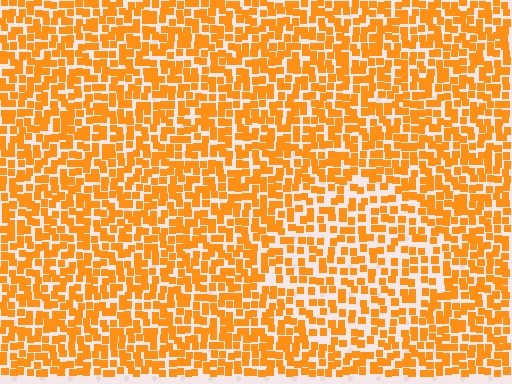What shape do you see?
I see a circle.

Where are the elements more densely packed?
The elements are more densely packed outside the circle boundary.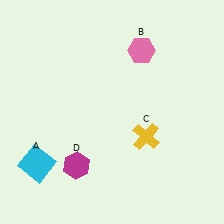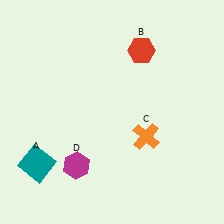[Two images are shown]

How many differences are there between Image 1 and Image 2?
There are 3 differences between the two images.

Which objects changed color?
A changed from cyan to teal. B changed from pink to red. C changed from yellow to orange.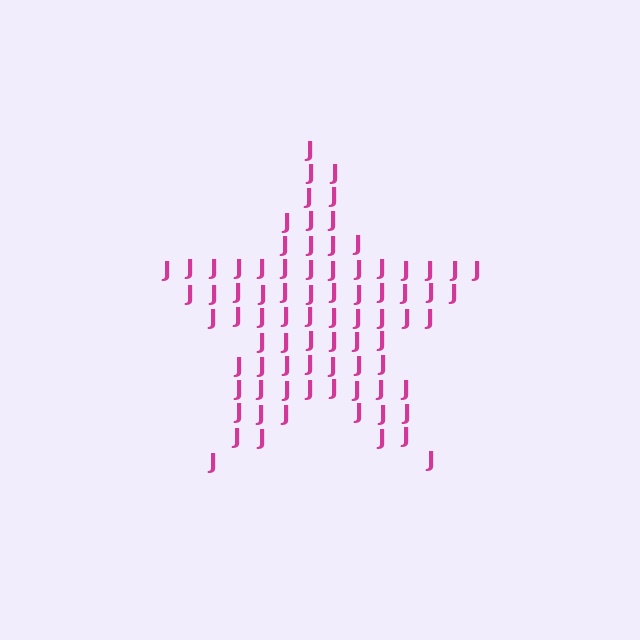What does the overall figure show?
The overall figure shows a star.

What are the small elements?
The small elements are letter J's.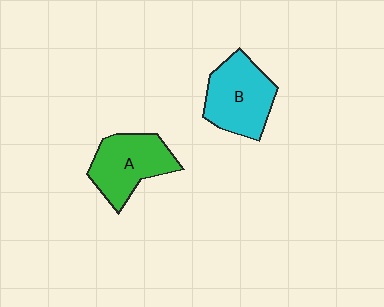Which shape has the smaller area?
Shape A (green).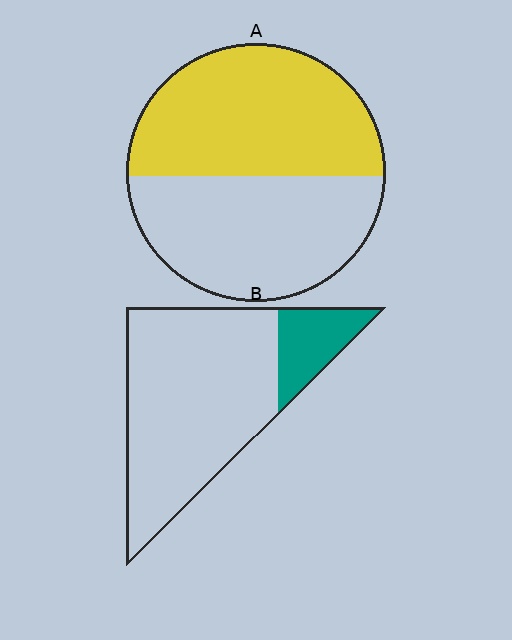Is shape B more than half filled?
No.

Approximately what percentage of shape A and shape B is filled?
A is approximately 50% and B is approximately 15%.